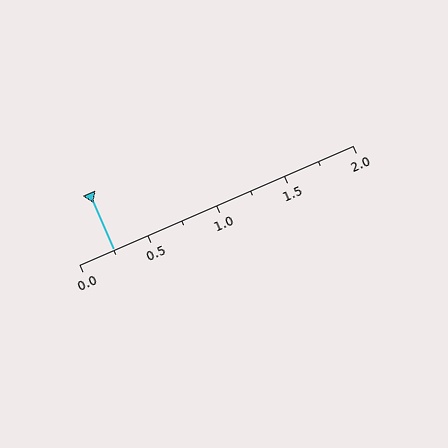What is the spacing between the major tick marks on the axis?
The major ticks are spaced 0.5 apart.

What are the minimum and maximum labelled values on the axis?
The axis runs from 0.0 to 2.0.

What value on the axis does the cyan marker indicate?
The marker indicates approximately 0.25.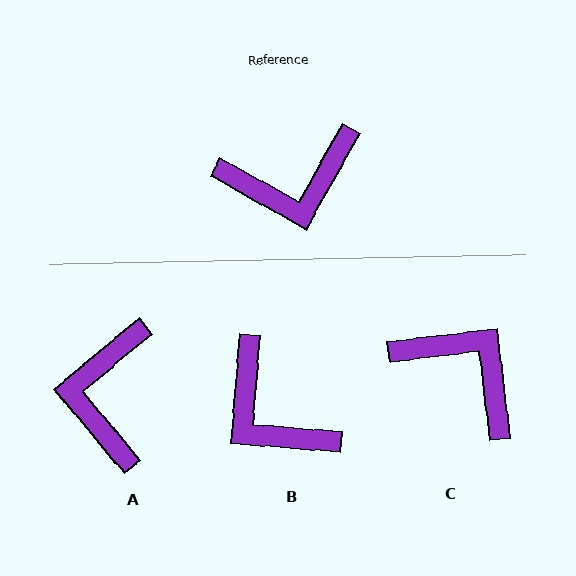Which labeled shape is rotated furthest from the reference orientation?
C, about 126 degrees away.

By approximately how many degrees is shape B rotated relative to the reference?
Approximately 65 degrees clockwise.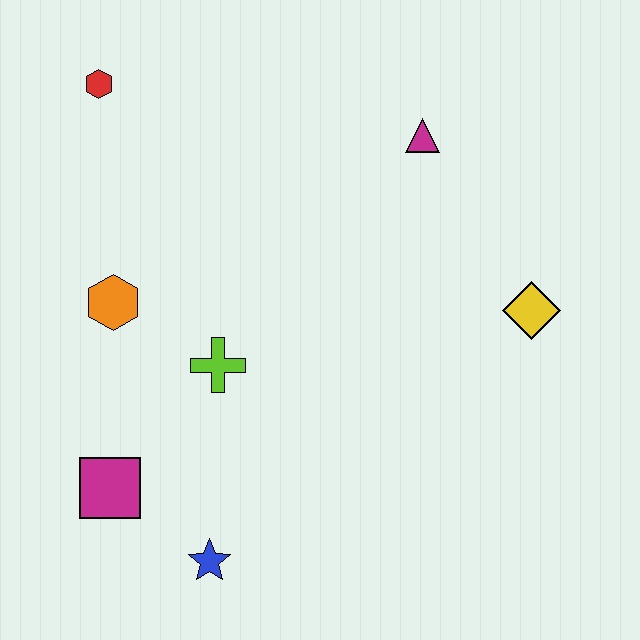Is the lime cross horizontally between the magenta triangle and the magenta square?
Yes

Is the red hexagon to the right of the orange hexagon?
No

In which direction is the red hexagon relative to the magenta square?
The red hexagon is above the magenta square.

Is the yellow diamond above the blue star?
Yes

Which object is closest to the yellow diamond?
The magenta triangle is closest to the yellow diamond.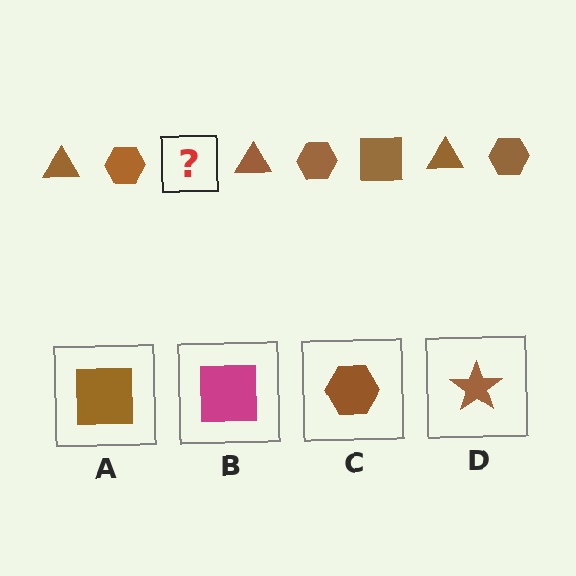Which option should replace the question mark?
Option A.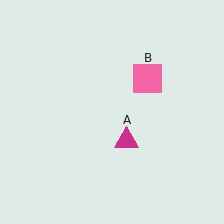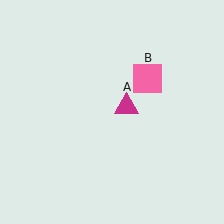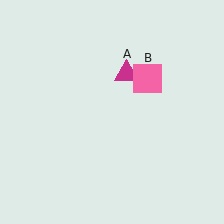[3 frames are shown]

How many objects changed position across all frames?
1 object changed position: magenta triangle (object A).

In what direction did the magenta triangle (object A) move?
The magenta triangle (object A) moved up.